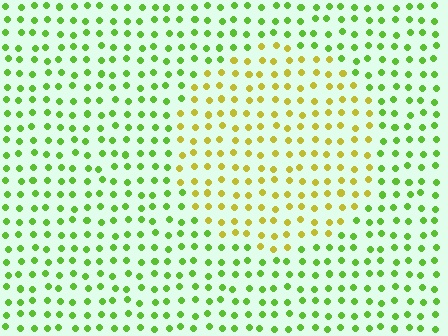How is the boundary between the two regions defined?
The boundary is defined purely by a slight shift in hue (about 45 degrees). Spacing, size, and orientation are identical on both sides.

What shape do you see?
I see a circle.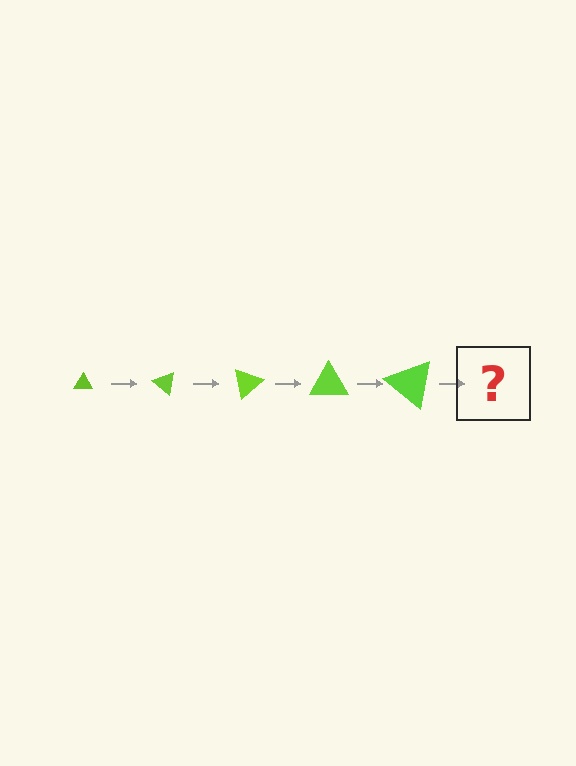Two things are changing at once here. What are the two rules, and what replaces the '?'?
The two rules are that the triangle grows larger each step and it rotates 40 degrees each step. The '?' should be a triangle, larger than the previous one and rotated 200 degrees from the start.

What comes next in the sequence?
The next element should be a triangle, larger than the previous one and rotated 200 degrees from the start.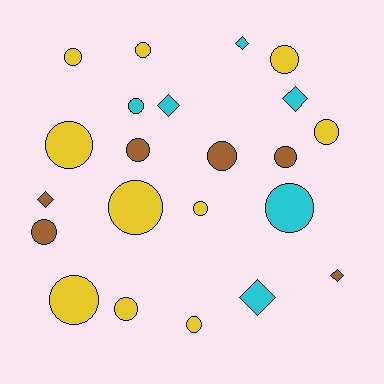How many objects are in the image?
There are 22 objects.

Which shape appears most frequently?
Circle, with 16 objects.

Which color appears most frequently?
Yellow, with 10 objects.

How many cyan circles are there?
There are 2 cyan circles.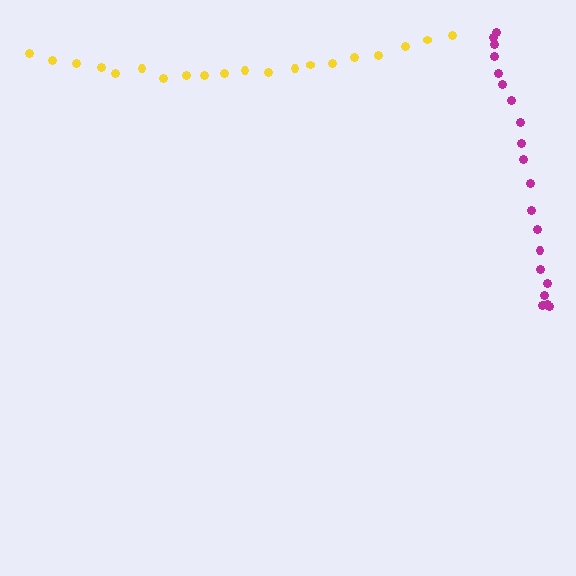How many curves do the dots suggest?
There are 2 distinct paths.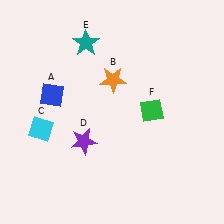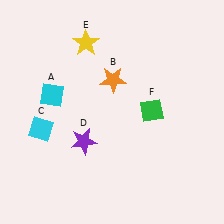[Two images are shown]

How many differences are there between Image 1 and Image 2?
There are 2 differences between the two images.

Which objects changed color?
A changed from blue to cyan. E changed from teal to yellow.